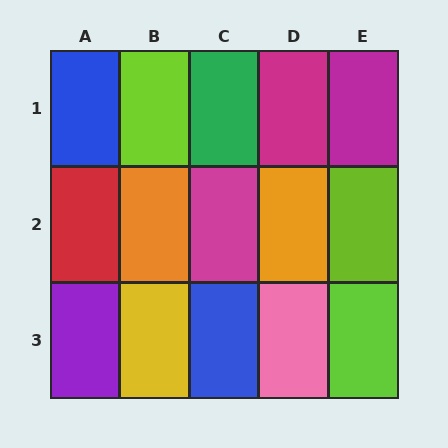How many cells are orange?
2 cells are orange.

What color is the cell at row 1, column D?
Magenta.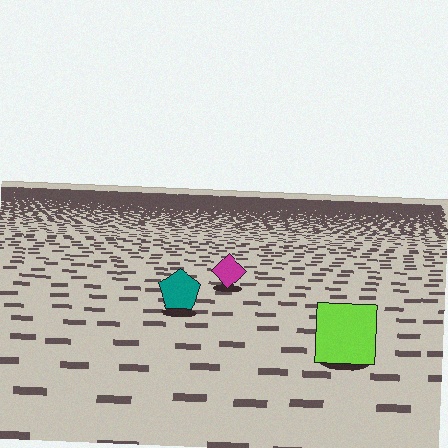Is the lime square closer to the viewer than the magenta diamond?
Yes. The lime square is closer — you can tell from the texture gradient: the ground texture is coarser near it.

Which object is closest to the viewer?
The lime square is closest. The texture marks near it are larger and more spread out.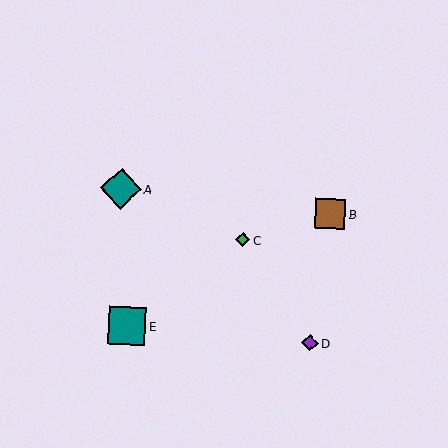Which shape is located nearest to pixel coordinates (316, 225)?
The brown square (labeled B) at (330, 214) is nearest to that location.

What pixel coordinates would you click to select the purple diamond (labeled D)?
Click at (310, 343) to select the purple diamond D.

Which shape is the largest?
The teal diamond (labeled A) is the largest.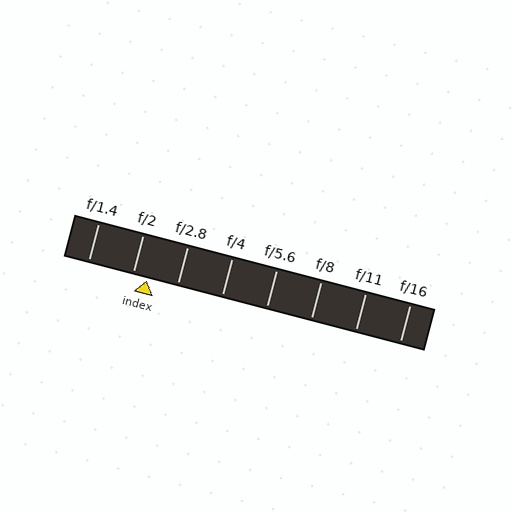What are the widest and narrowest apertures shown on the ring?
The widest aperture shown is f/1.4 and the narrowest is f/16.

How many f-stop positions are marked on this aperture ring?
There are 8 f-stop positions marked.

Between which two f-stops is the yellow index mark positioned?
The index mark is between f/2 and f/2.8.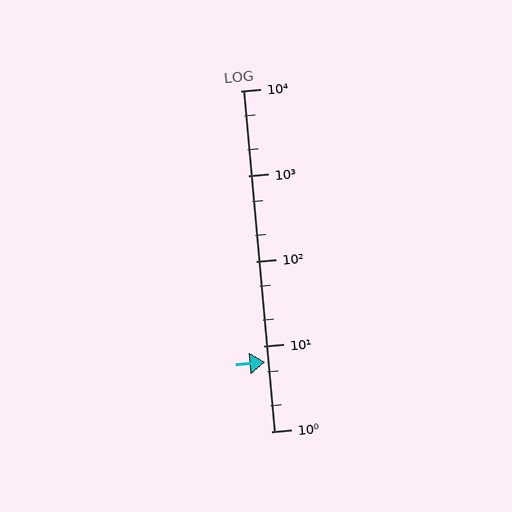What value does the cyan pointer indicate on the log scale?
The pointer indicates approximately 6.5.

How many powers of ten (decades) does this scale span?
The scale spans 4 decades, from 1 to 10000.